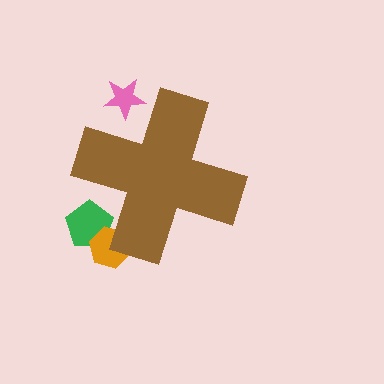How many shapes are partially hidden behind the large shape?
3 shapes are partially hidden.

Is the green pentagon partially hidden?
Yes, the green pentagon is partially hidden behind the brown cross.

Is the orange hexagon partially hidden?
Yes, the orange hexagon is partially hidden behind the brown cross.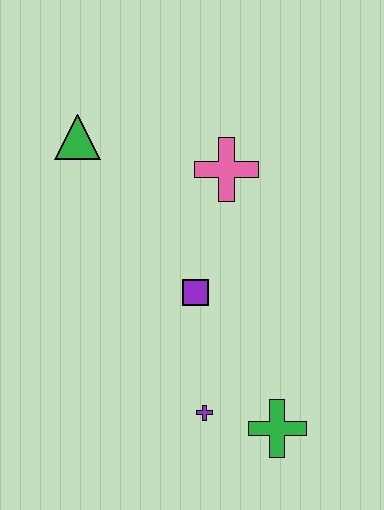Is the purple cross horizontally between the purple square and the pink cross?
Yes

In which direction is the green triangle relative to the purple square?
The green triangle is above the purple square.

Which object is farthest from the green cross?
The green triangle is farthest from the green cross.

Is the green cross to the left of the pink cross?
No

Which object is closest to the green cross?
The purple cross is closest to the green cross.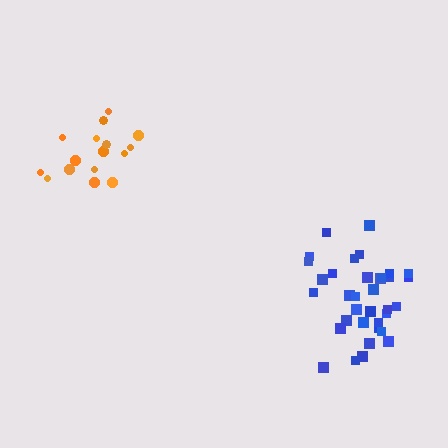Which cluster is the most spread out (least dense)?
Orange.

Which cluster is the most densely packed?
Blue.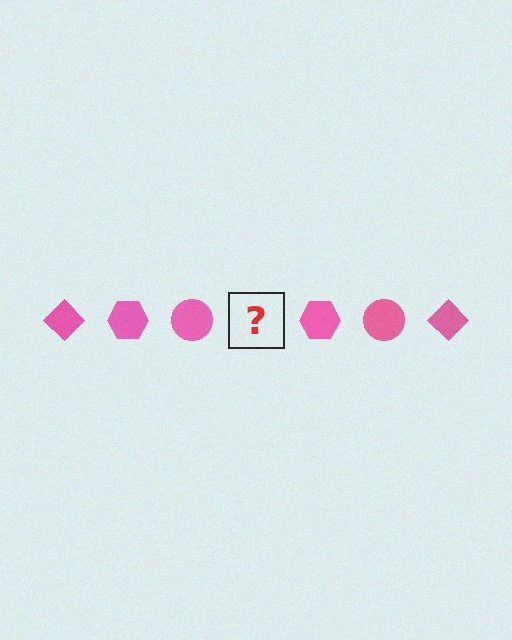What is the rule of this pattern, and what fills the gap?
The rule is that the pattern cycles through diamond, hexagon, circle shapes in pink. The gap should be filled with a pink diamond.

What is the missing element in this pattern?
The missing element is a pink diamond.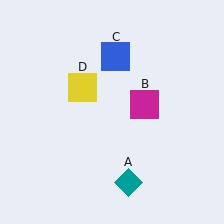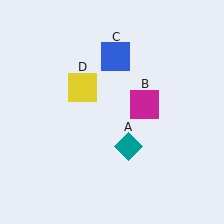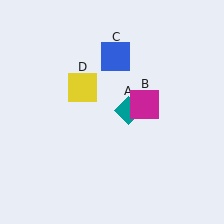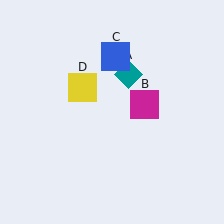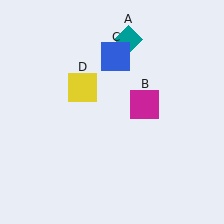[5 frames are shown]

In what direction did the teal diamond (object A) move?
The teal diamond (object A) moved up.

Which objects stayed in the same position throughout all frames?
Magenta square (object B) and blue square (object C) and yellow square (object D) remained stationary.